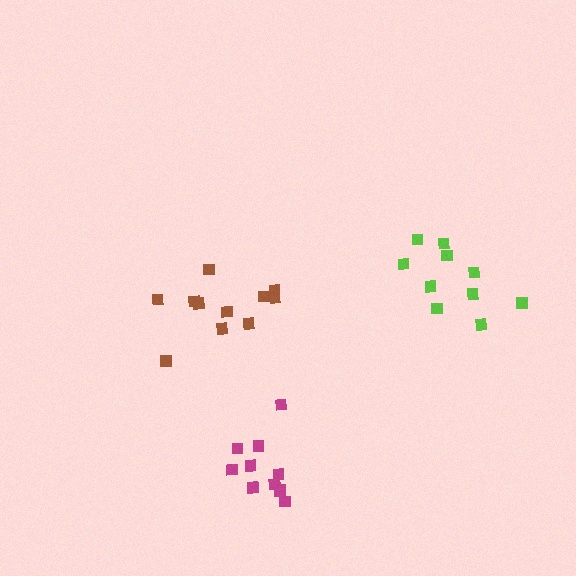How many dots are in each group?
Group 1: 10 dots, Group 2: 11 dots, Group 3: 10 dots (31 total).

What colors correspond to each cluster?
The clusters are colored: lime, brown, magenta.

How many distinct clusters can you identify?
There are 3 distinct clusters.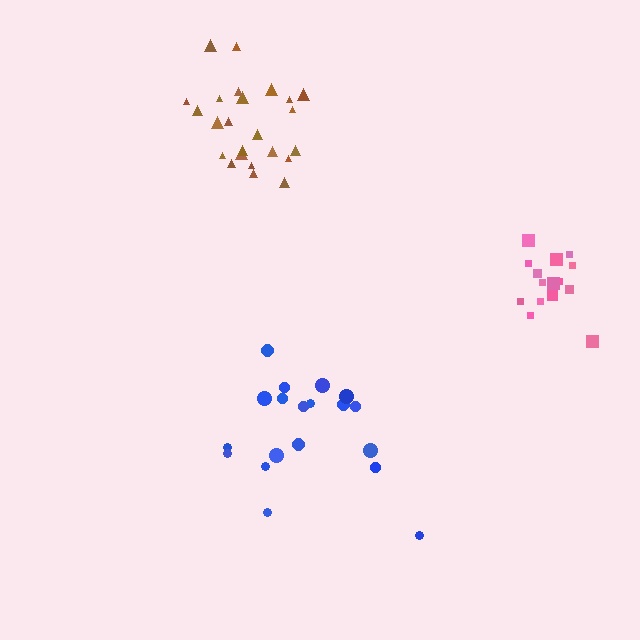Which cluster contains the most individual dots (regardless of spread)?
Brown (24).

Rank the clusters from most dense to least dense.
pink, brown, blue.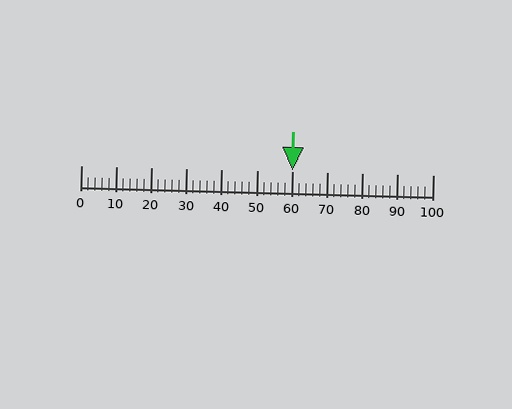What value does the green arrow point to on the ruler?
The green arrow points to approximately 60.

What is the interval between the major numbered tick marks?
The major tick marks are spaced 10 units apart.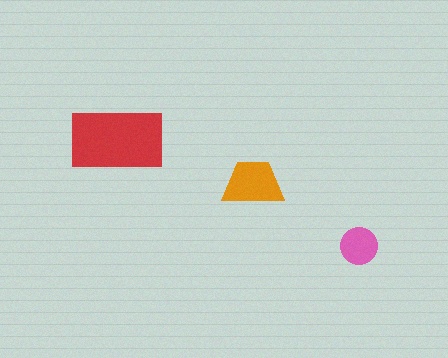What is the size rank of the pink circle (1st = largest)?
3rd.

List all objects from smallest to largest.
The pink circle, the orange trapezoid, the red rectangle.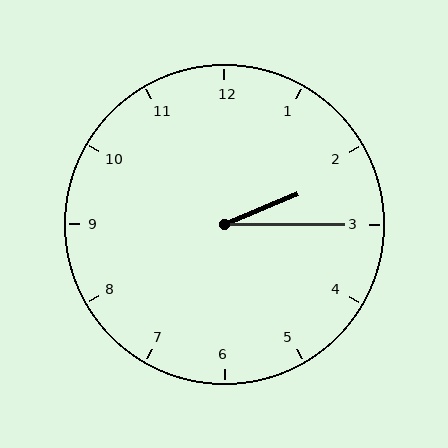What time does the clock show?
2:15.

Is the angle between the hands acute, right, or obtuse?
It is acute.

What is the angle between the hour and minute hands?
Approximately 22 degrees.